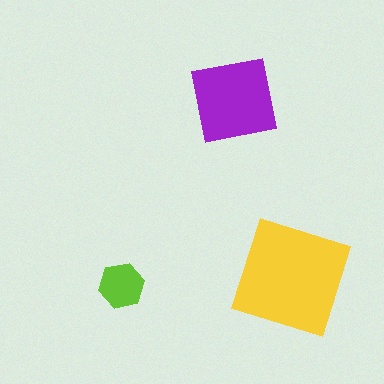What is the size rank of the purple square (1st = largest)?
2nd.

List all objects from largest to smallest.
The yellow square, the purple square, the lime hexagon.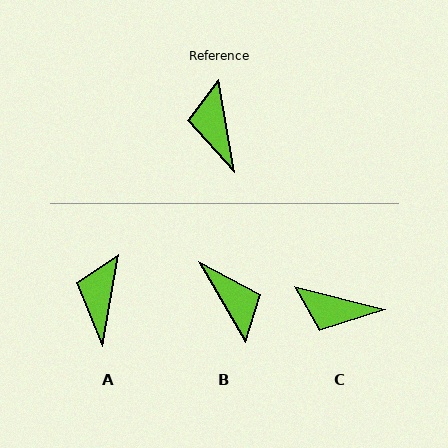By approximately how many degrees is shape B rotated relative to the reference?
Approximately 160 degrees clockwise.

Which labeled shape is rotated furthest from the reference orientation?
B, about 160 degrees away.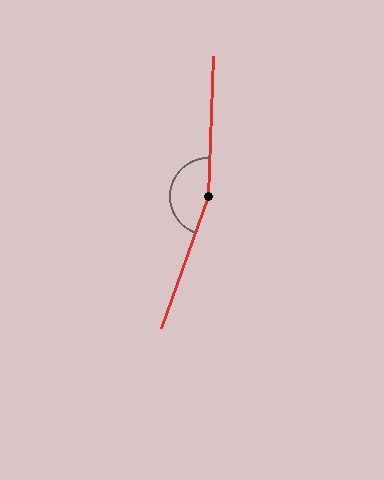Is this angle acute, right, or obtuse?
It is obtuse.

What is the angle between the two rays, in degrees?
Approximately 162 degrees.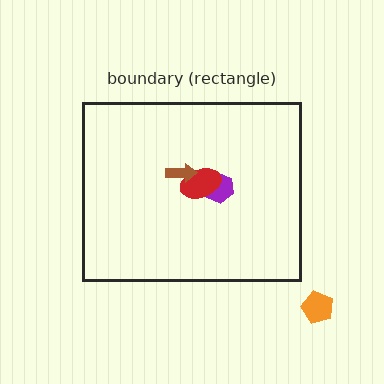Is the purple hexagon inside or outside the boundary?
Inside.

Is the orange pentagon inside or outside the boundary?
Outside.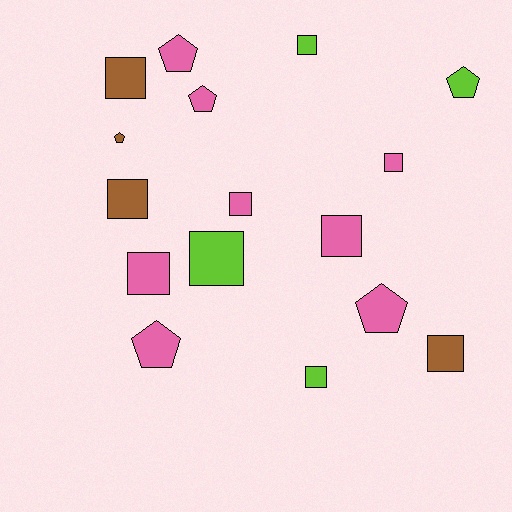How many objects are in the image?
There are 16 objects.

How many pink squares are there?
There are 4 pink squares.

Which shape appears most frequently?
Square, with 10 objects.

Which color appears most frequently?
Pink, with 8 objects.